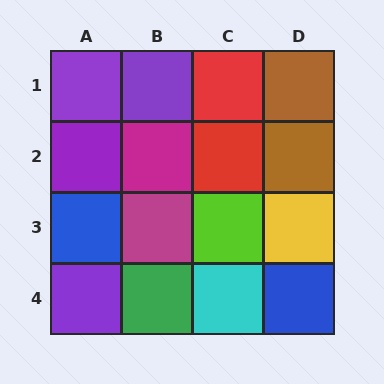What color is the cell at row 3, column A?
Blue.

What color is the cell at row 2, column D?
Brown.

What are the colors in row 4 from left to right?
Purple, green, cyan, blue.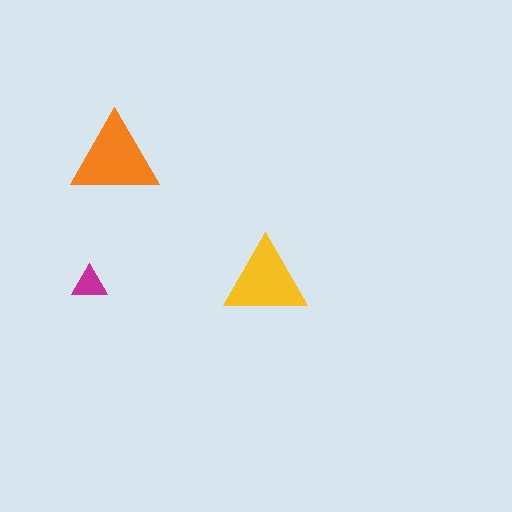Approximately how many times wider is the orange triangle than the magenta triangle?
About 2.5 times wider.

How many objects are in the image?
There are 3 objects in the image.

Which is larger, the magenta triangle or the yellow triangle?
The yellow one.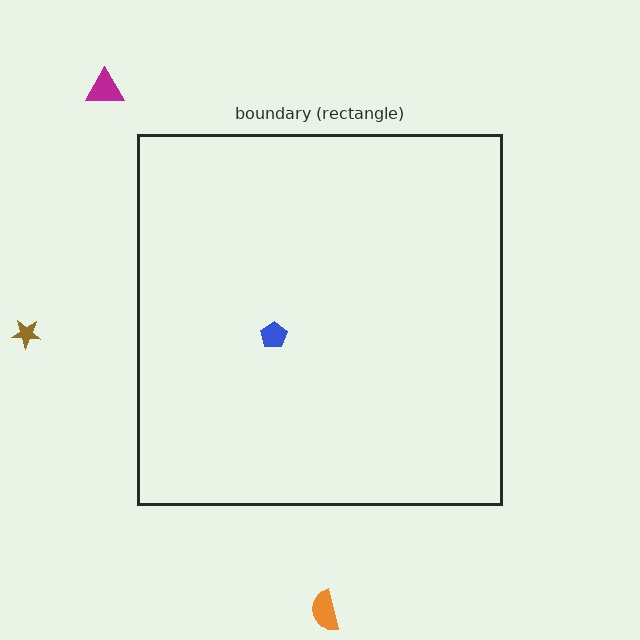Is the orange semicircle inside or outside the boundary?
Outside.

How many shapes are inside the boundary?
1 inside, 3 outside.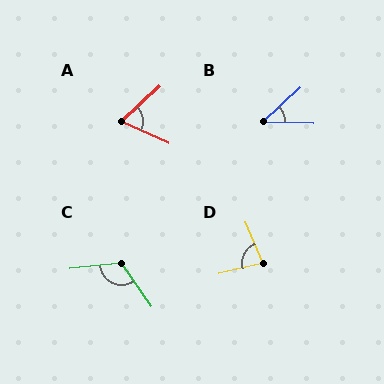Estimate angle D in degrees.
Approximately 81 degrees.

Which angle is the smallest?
B, at approximately 45 degrees.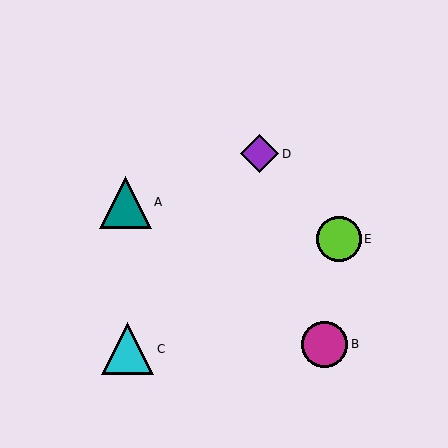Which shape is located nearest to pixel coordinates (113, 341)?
The cyan triangle (labeled C) at (128, 349) is nearest to that location.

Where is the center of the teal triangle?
The center of the teal triangle is at (125, 202).